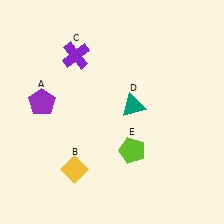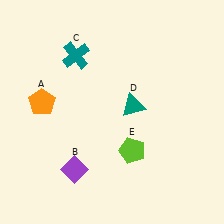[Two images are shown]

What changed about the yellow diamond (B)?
In Image 1, B is yellow. In Image 2, it changed to purple.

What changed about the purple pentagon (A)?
In Image 1, A is purple. In Image 2, it changed to orange.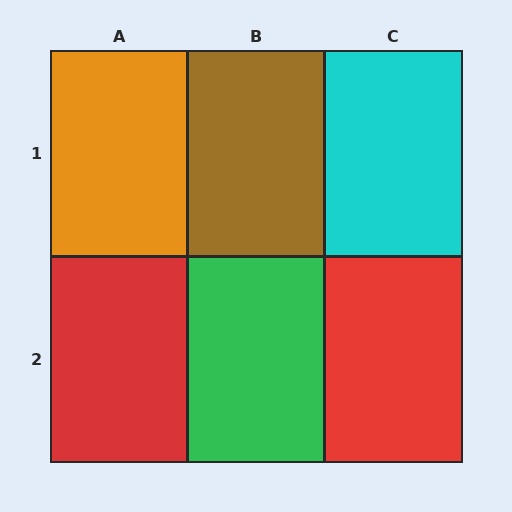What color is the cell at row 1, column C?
Cyan.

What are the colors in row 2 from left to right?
Red, green, red.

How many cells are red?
2 cells are red.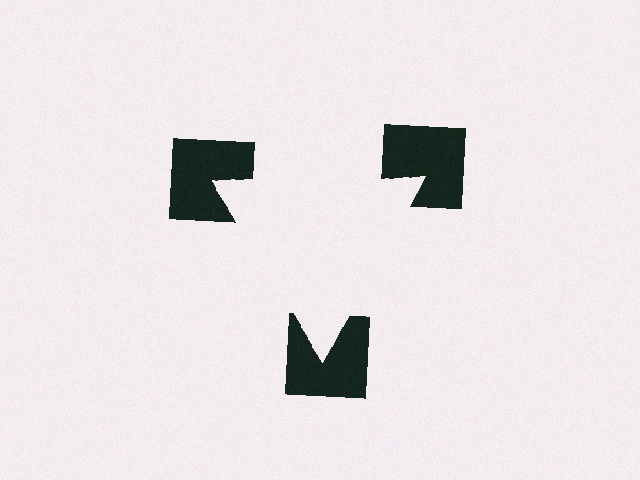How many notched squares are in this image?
There are 3 — one at each vertex of the illusory triangle.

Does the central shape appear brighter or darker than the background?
It typically appears slightly brighter than the background, even though no actual brightness change is drawn.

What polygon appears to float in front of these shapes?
An illusory triangle — its edges are inferred from the aligned wedge cuts in the notched squares, not physically drawn.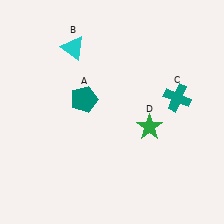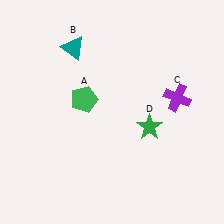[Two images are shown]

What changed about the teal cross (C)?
In Image 1, C is teal. In Image 2, it changed to purple.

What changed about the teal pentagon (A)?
In Image 1, A is teal. In Image 2, it changed to green.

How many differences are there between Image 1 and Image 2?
There are 3 differences between the two images.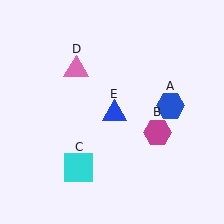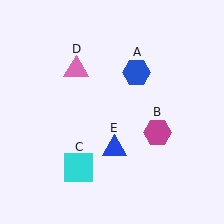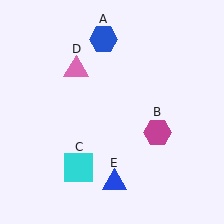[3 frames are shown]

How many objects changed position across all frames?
2 objects changed position: blue hexagon (object A), blue triangle (object E).